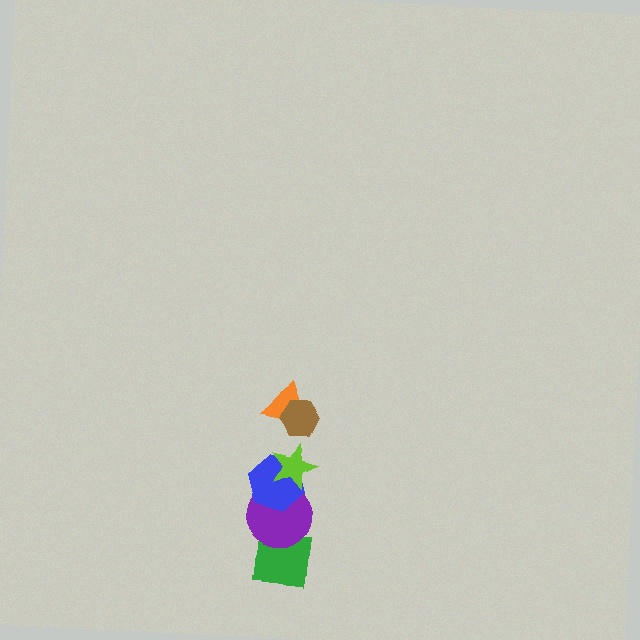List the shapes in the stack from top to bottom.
From top to bottom: the brown hexagon, the orange triangle, the lime star, the blue hexagon, the purple circle, the green square.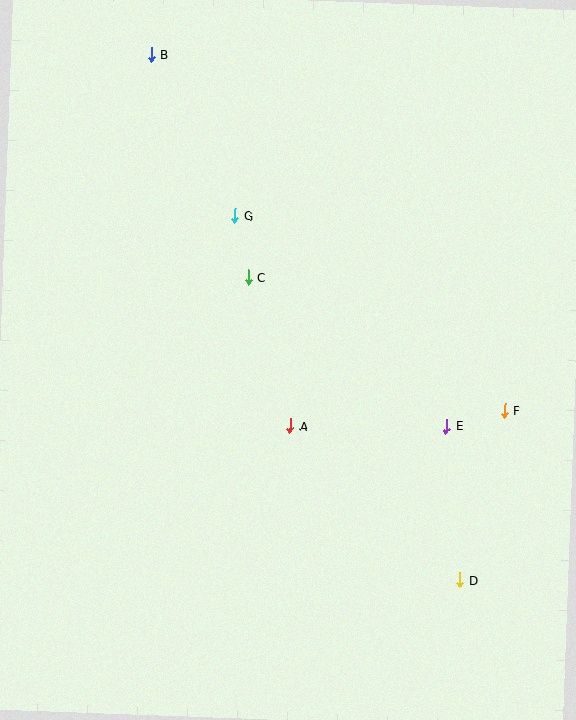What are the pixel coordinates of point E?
Point E is at (446, 426).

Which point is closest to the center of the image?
Point A at (290, 426) is closest to the center.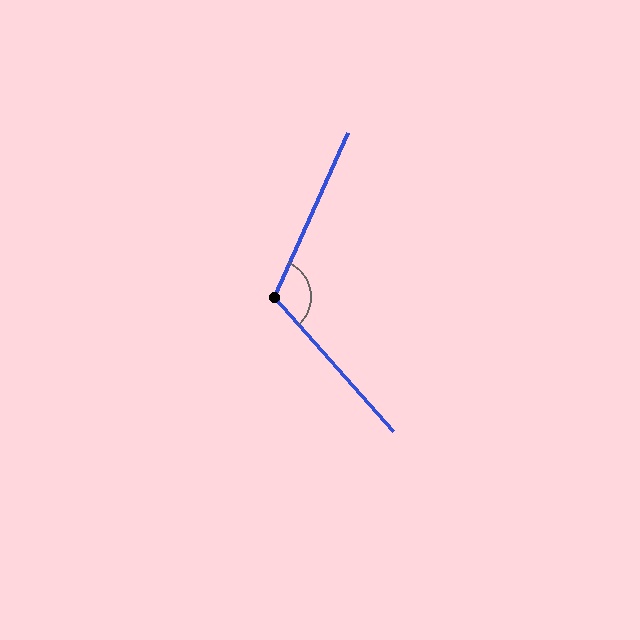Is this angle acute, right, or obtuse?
It is obtuse.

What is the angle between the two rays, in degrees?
Approximately 114 degrees.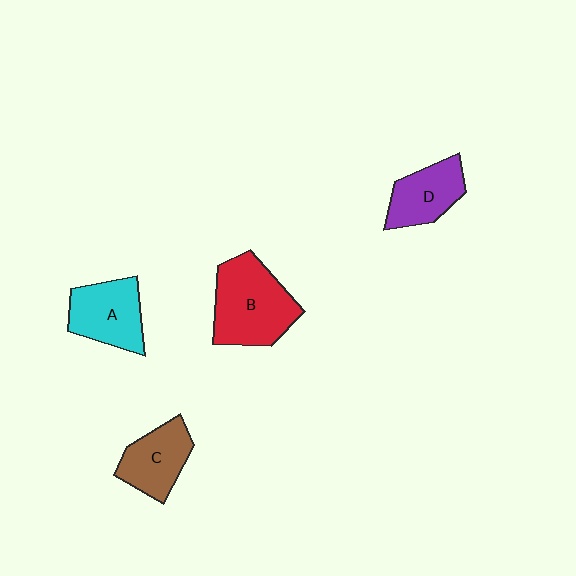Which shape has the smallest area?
Shape D (purple).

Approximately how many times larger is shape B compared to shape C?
Approximately 1.5 times.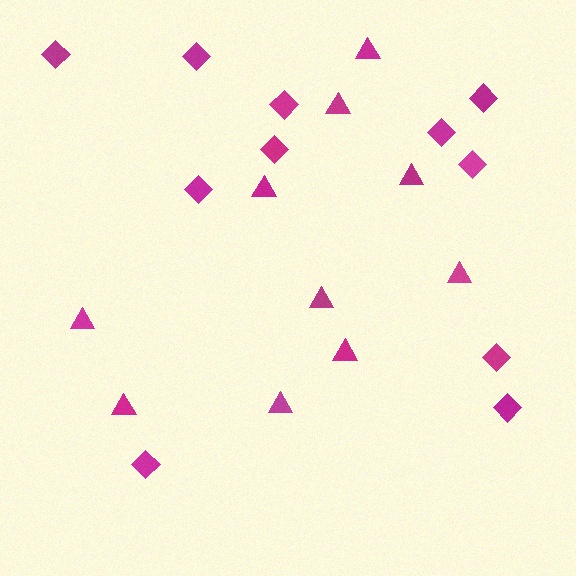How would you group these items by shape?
There are 2 groups: one group of diamonds (11) and one group of triangles (10).